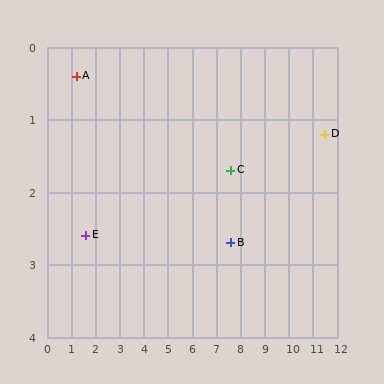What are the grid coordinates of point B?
Point B is at approximately (7.6, 2.7).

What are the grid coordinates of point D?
Point D is at approximately (11.5, 1.2).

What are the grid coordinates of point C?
Point C is at approximately (7.6, 1.7).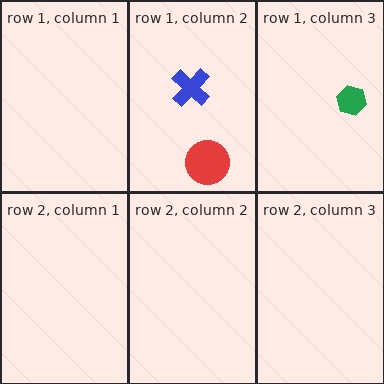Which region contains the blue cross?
The row 1, column 2 region.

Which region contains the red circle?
The row 1, column 2 region.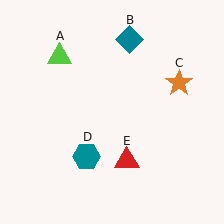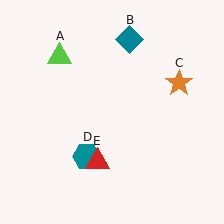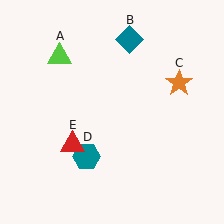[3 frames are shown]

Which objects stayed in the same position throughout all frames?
Lime triangle (object A) and teal diamond (object B) and orange star (object C) and teal hexagon (object D) remained stationary.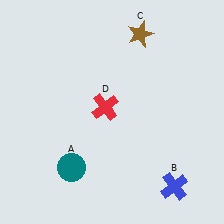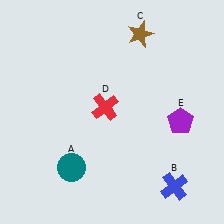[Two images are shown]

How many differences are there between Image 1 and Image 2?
There is 1 difference between the two images.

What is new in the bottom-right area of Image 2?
A purple pentagon (E) was added in the bottom-right area of Image 2.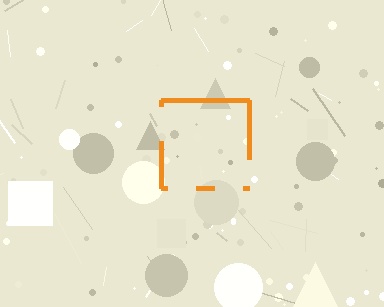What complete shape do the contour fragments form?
The contour fragments form a square.